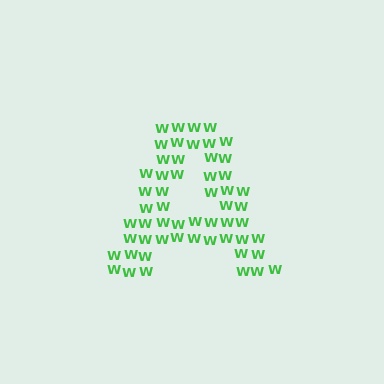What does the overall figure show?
The overall figure shows the letter A.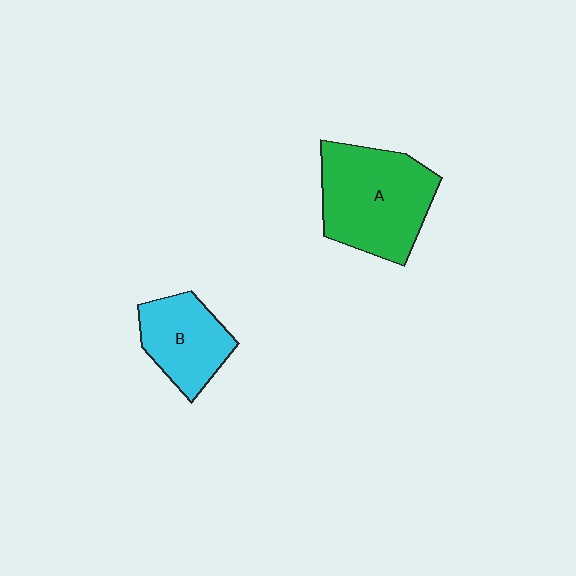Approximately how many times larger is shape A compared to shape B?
Approximately 1.6 times.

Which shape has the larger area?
Shape A (green).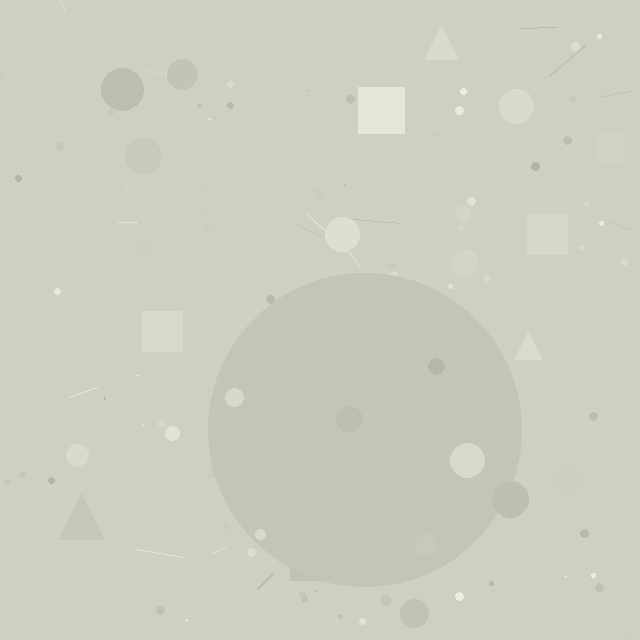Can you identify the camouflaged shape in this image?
The camouflaged shape is a circle.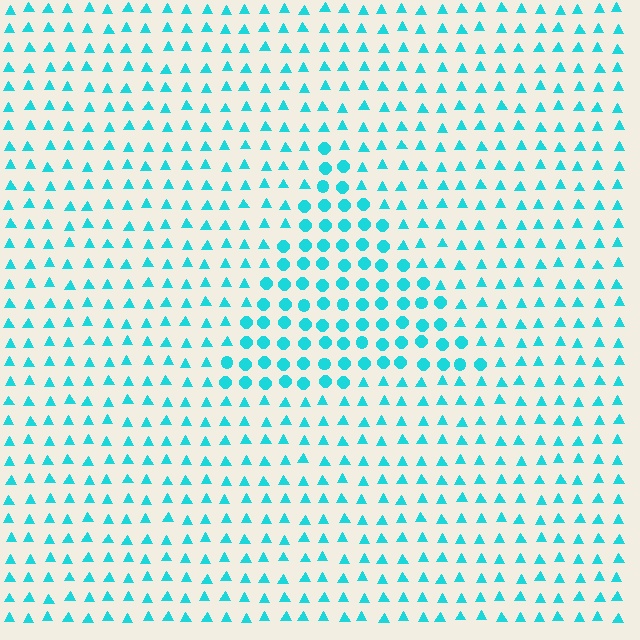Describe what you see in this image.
The image is filled with small cyan elements arranged in a uniform grid. A triangle-shaped region contains circles, while the surrounding area contains triangles. The boundary is defined purely by the change in element shape.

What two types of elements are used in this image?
The image uses circles inside the triangle region and triangles outside it.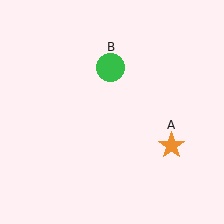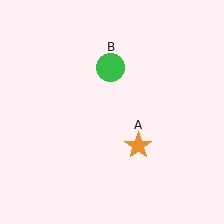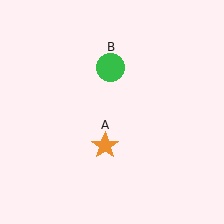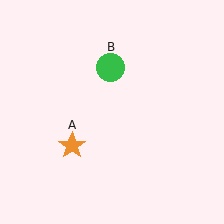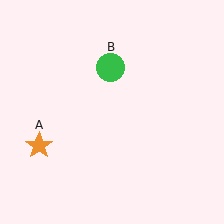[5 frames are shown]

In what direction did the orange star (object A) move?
The orange star (object A) moved left.